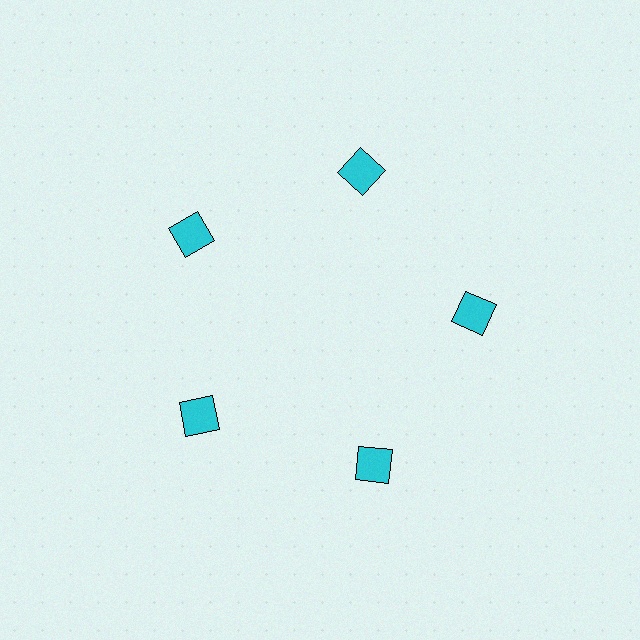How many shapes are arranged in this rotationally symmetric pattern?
There are 5 shapes, arranged in 5 groups of 1.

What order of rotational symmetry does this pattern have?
This pattern has 5-fold rotational symmetry.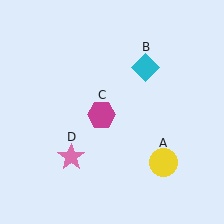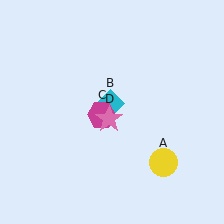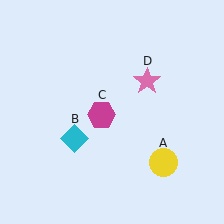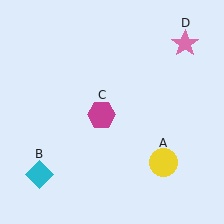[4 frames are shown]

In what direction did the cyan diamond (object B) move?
The cyan diamond (object B) moved down and to the left.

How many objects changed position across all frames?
2 objects changed position: cyan diamond (object B), pink star (object D).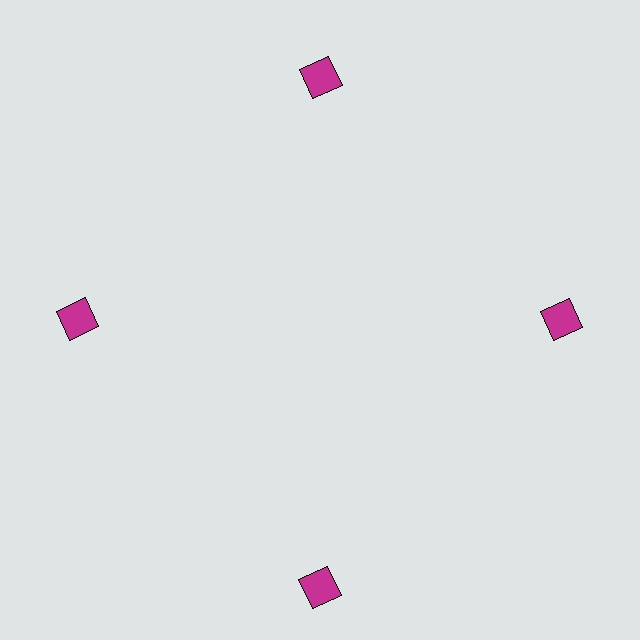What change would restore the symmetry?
The symmetry would be restored by moving it inward, back onto the ring so that all 4 diamonds sit at equal angles and equal distance from the center.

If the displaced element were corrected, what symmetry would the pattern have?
It would have 4-fold rotational symmetry — the pattern would map onto itself every 90 degrees.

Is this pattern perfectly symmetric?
No. The 4 magenta diamonds are arranged in a ring, but one element near the 6 o'clock position is pushed outward from the center, breaking the 4-fold rotational symmetry.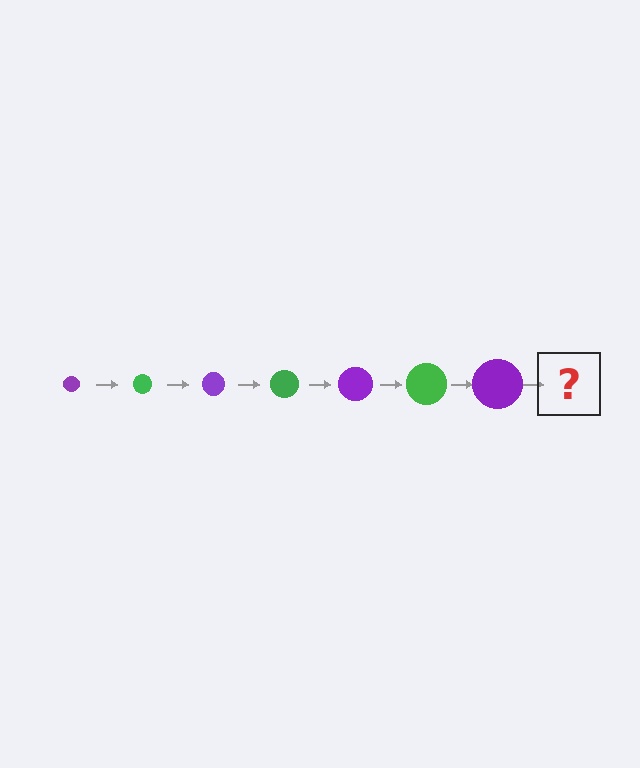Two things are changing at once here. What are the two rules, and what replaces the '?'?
The two rules are that the circle grows larger each step and the color cycles through purple and green. The '?' should be a green circle, larger than the previous one.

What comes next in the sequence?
The next element should be a green circle, larger than the previous one.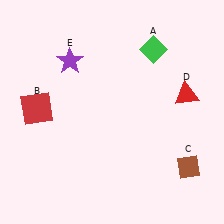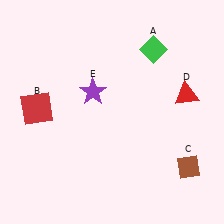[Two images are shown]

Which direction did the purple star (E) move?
The purple star (E) moved down.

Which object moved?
The purple star (E) moved down.